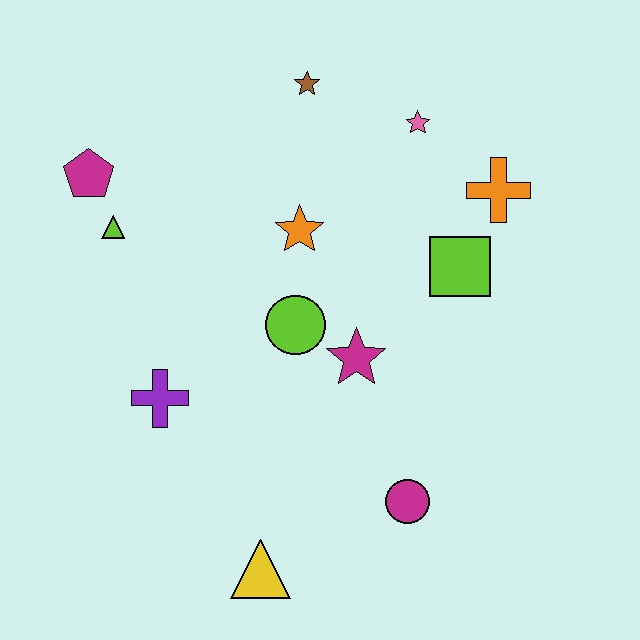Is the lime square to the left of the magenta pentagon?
No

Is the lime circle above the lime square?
No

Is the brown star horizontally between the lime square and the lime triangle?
Yes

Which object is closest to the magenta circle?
The magenta star is closest to the magenta circle.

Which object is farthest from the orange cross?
The yellow triangle is farthest from the orange cross.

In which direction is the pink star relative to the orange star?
The pink star is to the right of the orange star.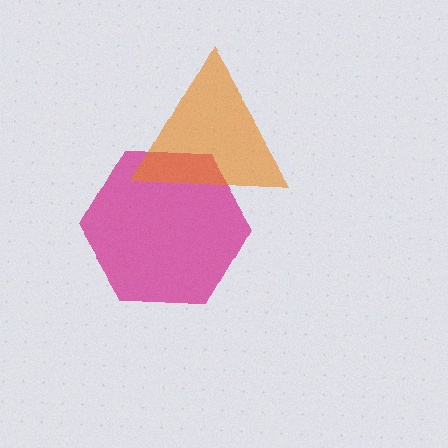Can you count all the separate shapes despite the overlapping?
Yes, there are 2 separate shapes.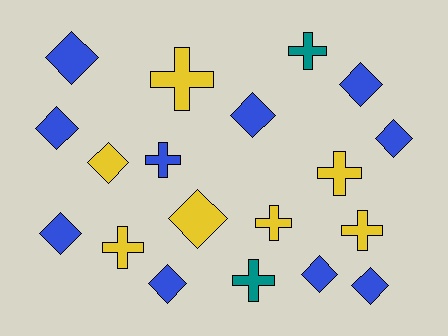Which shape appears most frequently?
Diamond, with 11 objects.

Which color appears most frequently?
Blue, with 10 objects.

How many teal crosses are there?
There are 2 teal crosses.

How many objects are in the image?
There are 19 objects.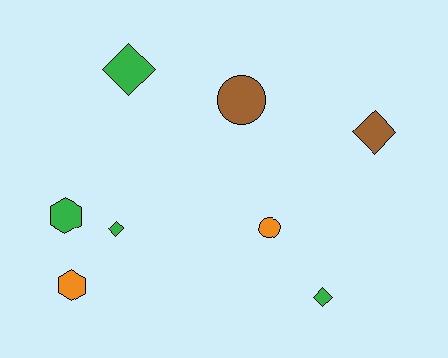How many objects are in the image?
There are 8 objects.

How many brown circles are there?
There is 1 brown circle.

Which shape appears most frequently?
Diamond, with 4 objects.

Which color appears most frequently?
Green, with 4 objects.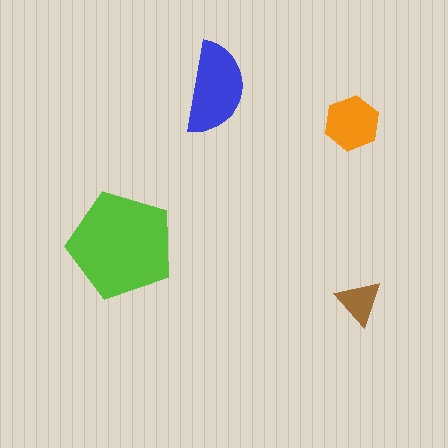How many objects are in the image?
There are 4 objects in the image.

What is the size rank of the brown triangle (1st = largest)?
4th.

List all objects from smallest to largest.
The brown triangle, the orange hexagon, the blue semicircle, the lime pentagon.